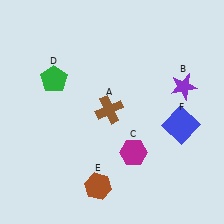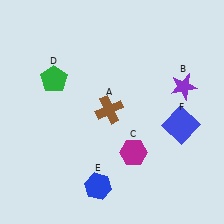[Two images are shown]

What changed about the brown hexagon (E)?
In Image 1, E is brown. In Image 2, it changed to blue.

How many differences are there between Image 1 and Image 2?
There is 1 difference between the two images.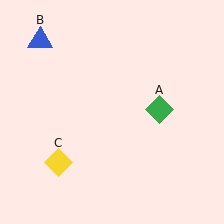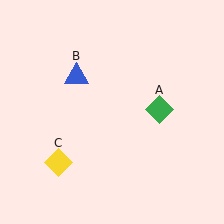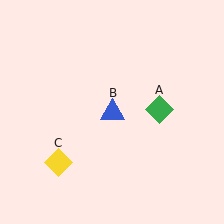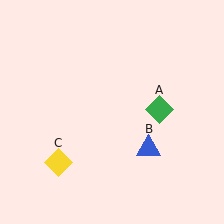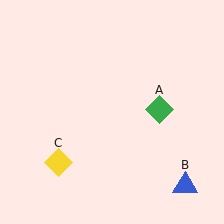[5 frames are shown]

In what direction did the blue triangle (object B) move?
The blue triangle (object B) moved down and to the right.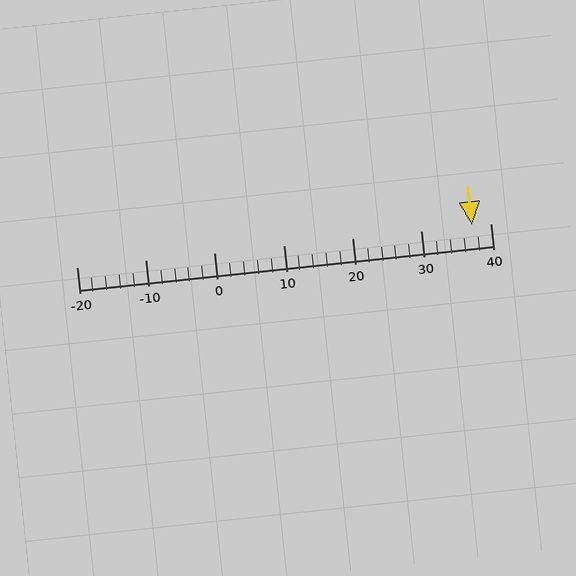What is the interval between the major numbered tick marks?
The major tick marks are spaced 10 units apart.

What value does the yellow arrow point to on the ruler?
The yellow arrow points to approximately 37.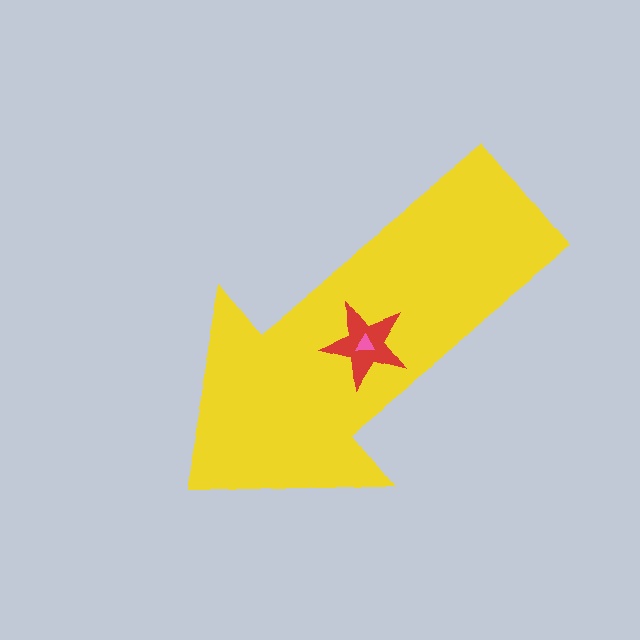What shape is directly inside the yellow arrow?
The red star.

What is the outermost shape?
The yellow arrow.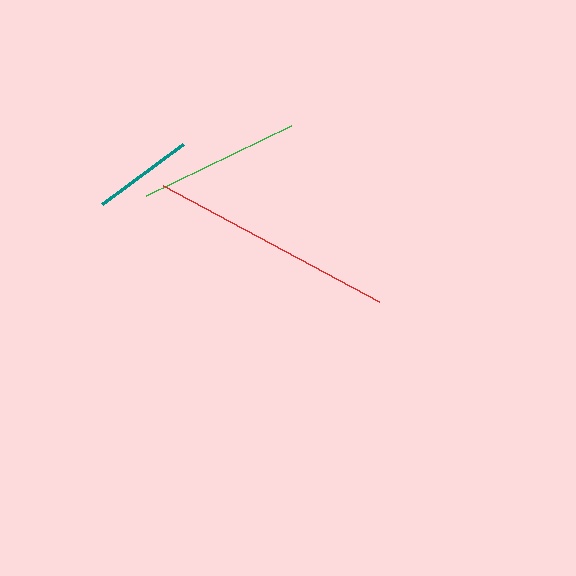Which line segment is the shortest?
The teal line is the shortest at approximately 101 pixels.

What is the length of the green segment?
The green segment is approximately 160 pixels long.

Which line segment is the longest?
The red line is the longest at approximately 244 pixels.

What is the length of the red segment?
The red segment is approximately 244 pixels long.